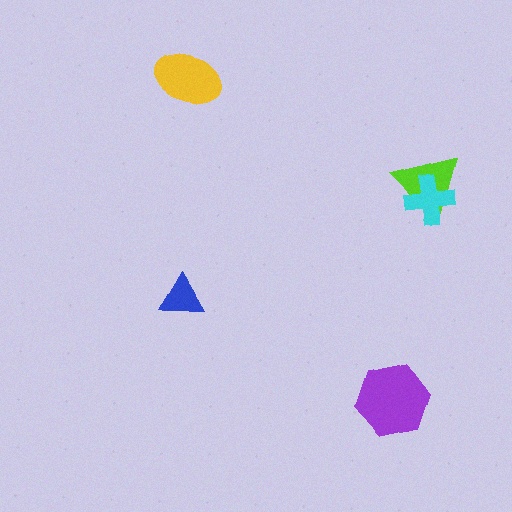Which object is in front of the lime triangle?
The cyan cross is in front of the lime triangle.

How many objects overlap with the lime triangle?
1 object overlaps with the lime triangle.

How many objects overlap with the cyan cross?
1 object overlaps with the cyan cross.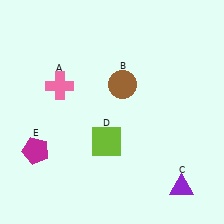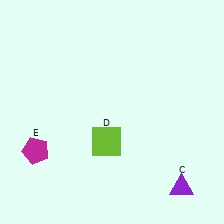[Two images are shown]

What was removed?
The brown circle (B), the pink cross (A) were removed in Image 2.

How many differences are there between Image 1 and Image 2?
There are 2 differences between the two images.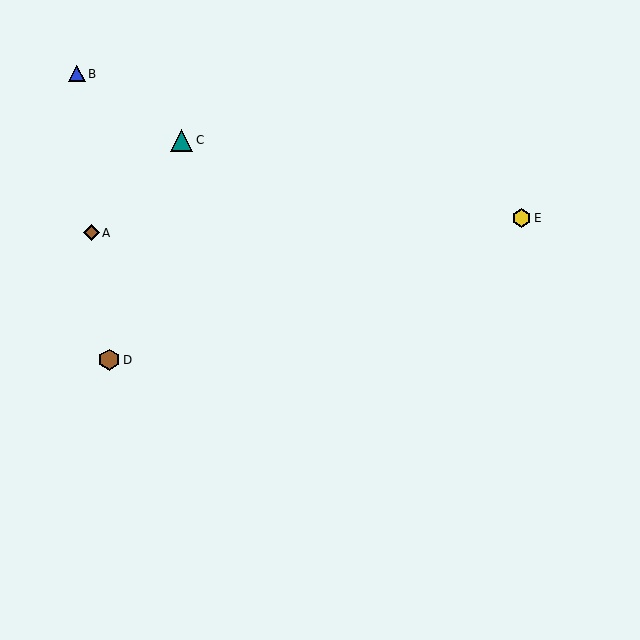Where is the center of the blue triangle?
The center of the blue triangle is at (77, 74).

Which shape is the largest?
The teal triangle (labeled C) is the largest.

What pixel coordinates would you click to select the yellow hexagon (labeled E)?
Click at (522, 218) to select the yellow hexagon E.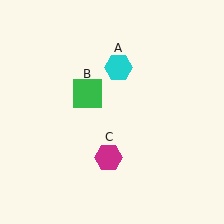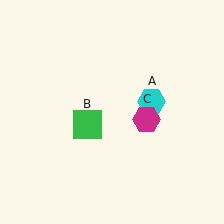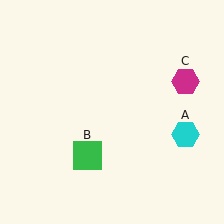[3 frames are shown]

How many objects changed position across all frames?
3 objects changed position: cyan hexagon (object A), green square (object B), magenta hexagon (object C).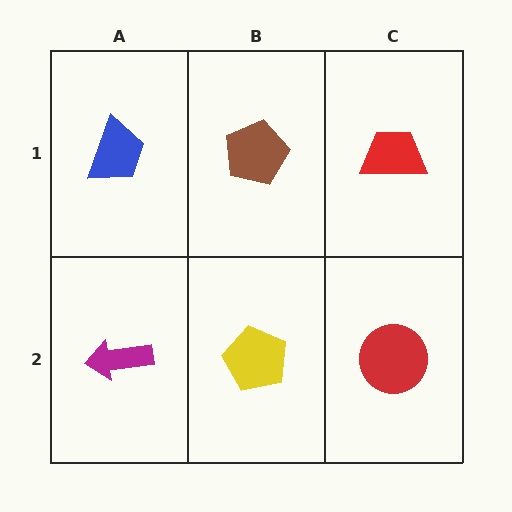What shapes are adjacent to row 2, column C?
A red trapezoid (row 1, column C), a yellow pentagon (row 2, column B).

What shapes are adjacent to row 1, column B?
A yellow pentagon (row 2, column B), a blue trapezoid (row 1, column A), a red trapezoid (row 1, column C).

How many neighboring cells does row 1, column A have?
2.